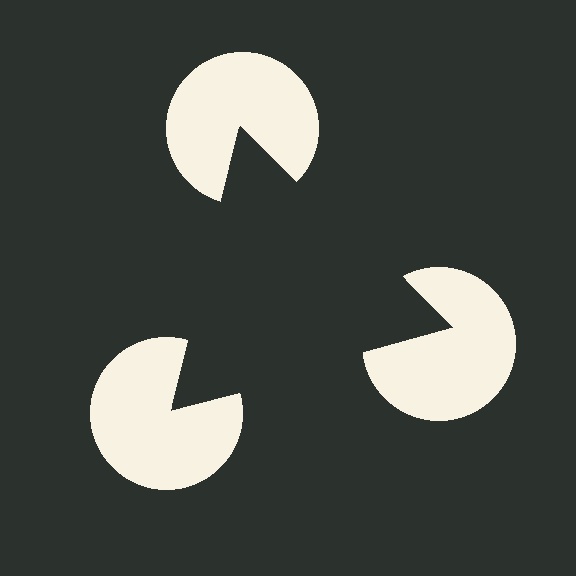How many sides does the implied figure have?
3 sides.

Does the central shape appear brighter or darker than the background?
It typically appears slightly darker than the background, even though no actual brightness change is drawn.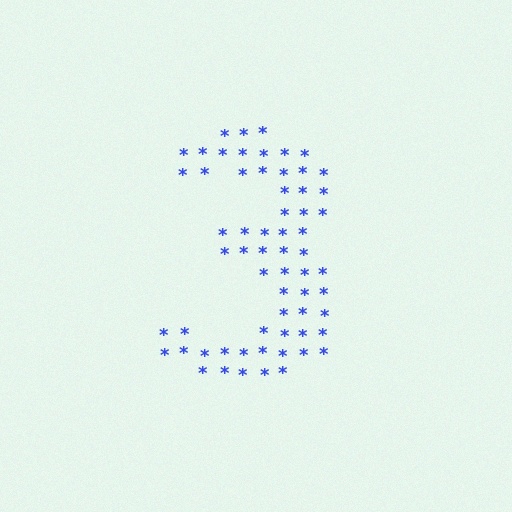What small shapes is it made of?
It is made of small asterisks.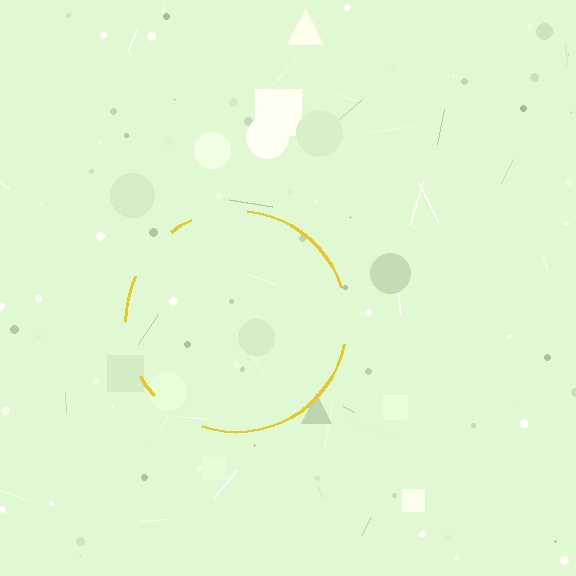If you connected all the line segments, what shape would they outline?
They would outline a circle.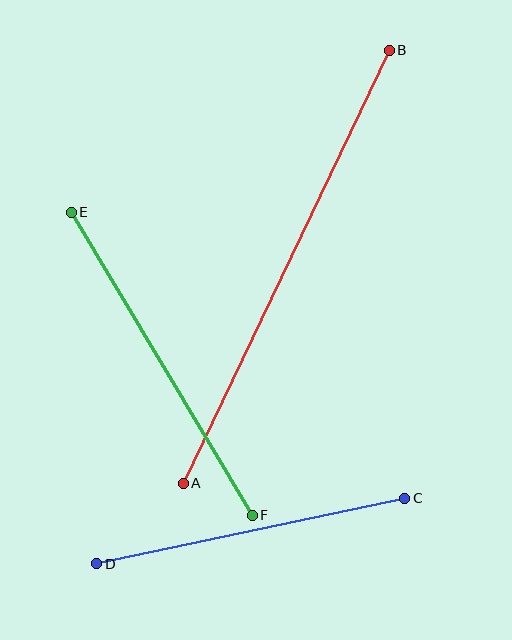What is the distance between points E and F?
The distance is approximately 353 pixels.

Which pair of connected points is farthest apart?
Points A and B are farthest apart.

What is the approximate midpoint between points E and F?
The midpoint is at approximately (162, 364) pixels.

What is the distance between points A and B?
The distance is approximately 480 pixels.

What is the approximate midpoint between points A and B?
The midpoint is at approximately (286, 267) pixels.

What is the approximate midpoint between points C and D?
The midpoint is at approximately (251, 531) pixels.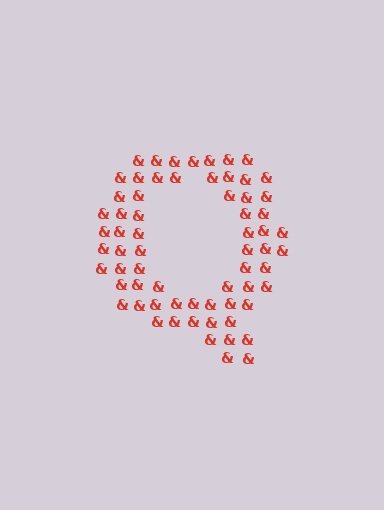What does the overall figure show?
The overall figure shows the letter Q.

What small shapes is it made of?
It is made of small ampersands.